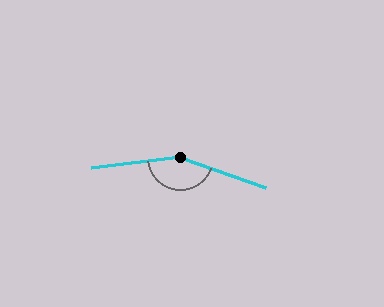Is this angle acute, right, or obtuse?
It is obtuse.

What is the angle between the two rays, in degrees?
Approximately 154 degrees.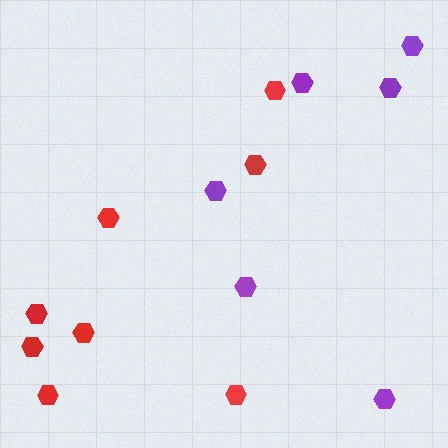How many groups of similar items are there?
There are 2 groups: one group of purple hexagons (6) and one group of red hexagons (8).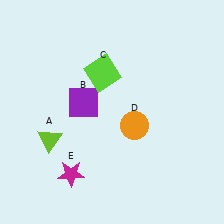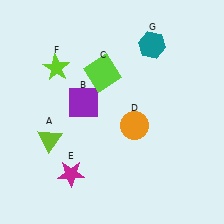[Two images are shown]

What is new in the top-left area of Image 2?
A lime star (F) was added in the top-left area of Image 2.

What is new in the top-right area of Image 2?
A teal hexagon (G) was added in the top-right area of Image 2.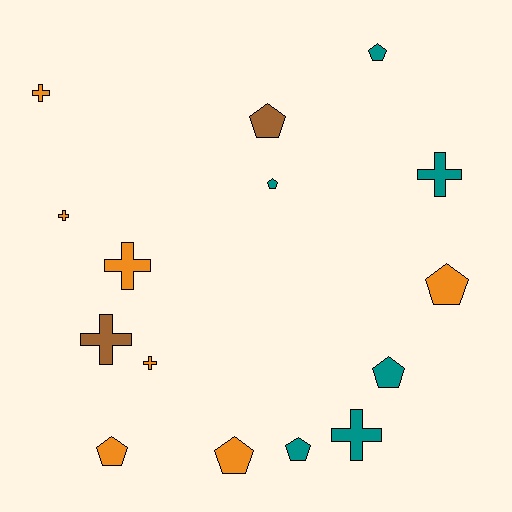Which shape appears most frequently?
Pentagon, with 8 objects.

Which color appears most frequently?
Orange, with 7 objects.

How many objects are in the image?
There are 15 objects.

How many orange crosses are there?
There are 4 orange crosses.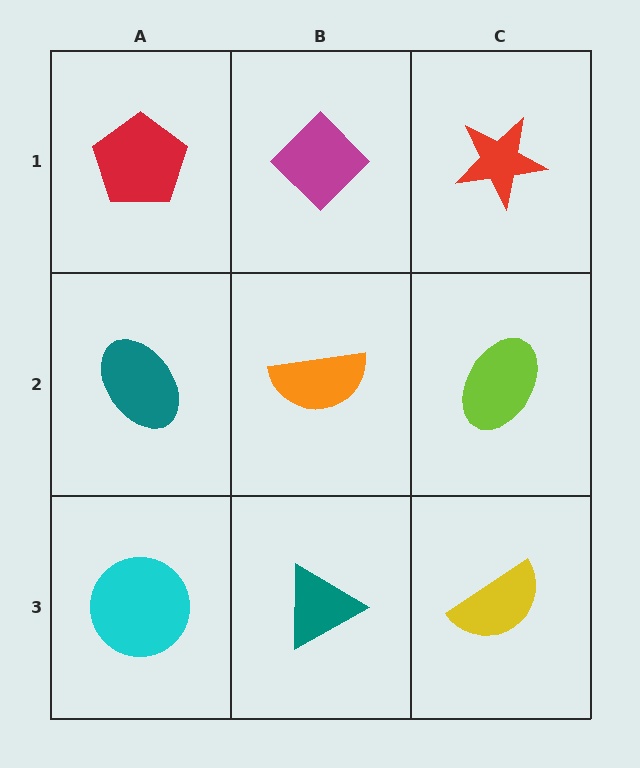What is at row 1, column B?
A magenta diamond.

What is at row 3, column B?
A teal triangle.